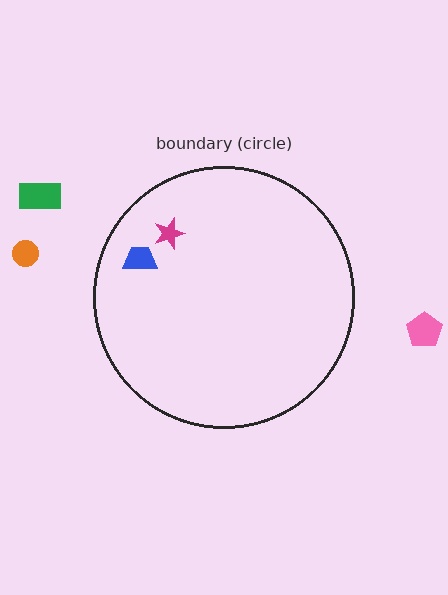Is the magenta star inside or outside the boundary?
Inside.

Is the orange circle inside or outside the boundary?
Outside.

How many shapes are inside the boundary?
2 inside, 3 outside.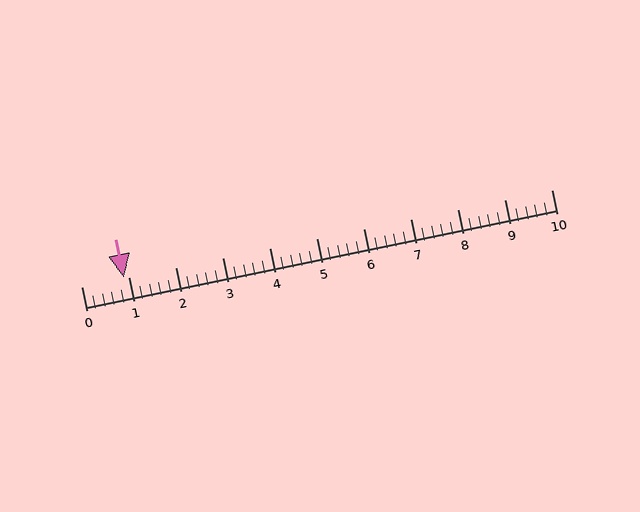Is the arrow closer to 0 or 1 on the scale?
The arrow is closer to 1.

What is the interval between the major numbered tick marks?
The major tick marks are spaced 1 units apart.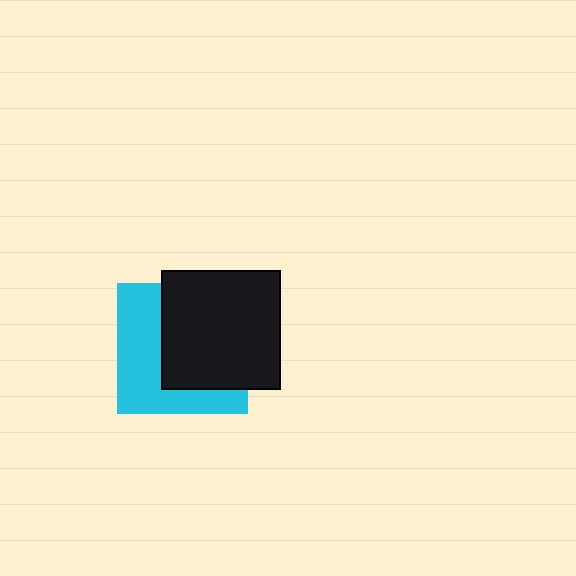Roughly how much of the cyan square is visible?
About half of it is visible (roughly 46%).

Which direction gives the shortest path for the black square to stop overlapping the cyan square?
Moving right gives the shortest separation.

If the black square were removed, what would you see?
You would see the complete cyan square.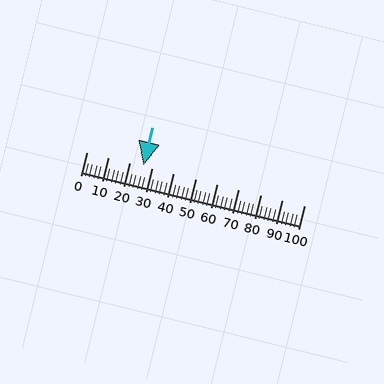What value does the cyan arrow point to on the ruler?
The cyan arrow points to approximately 26.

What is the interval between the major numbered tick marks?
The major tick marks are spaced 10 units apart.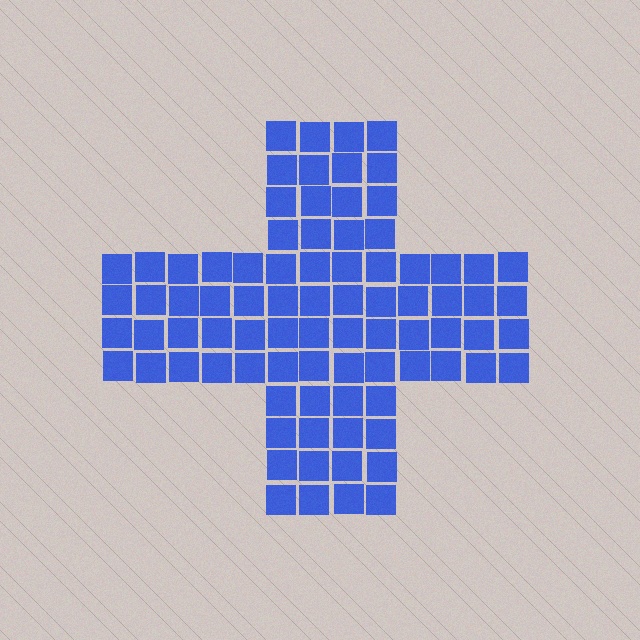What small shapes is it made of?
It is made of small squares.